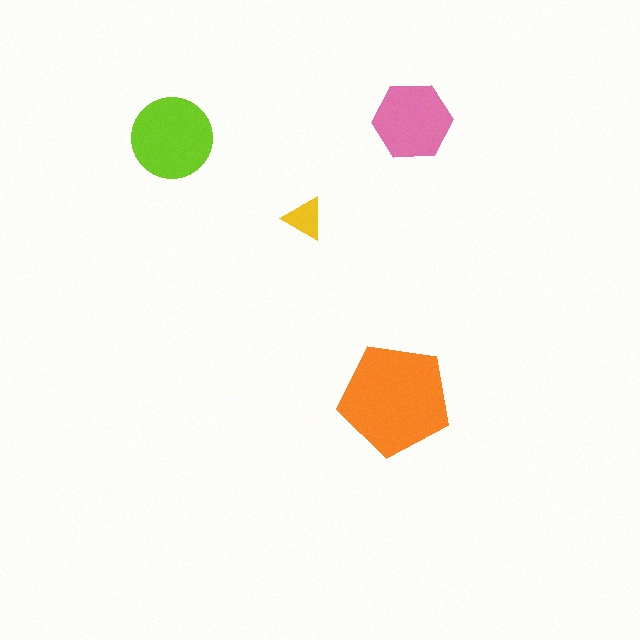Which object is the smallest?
The yellow triangle.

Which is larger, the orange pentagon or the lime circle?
The orange pentagon.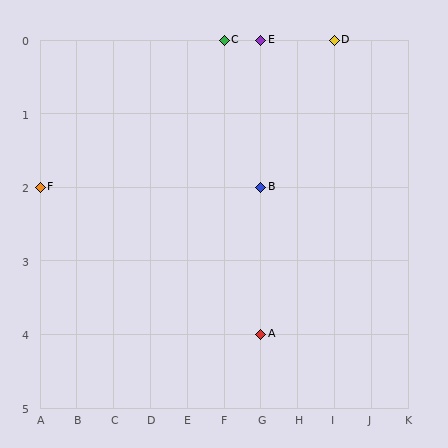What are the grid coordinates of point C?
Point C is at grid coordinates (F, 0).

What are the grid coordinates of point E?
Point E is at grid coordinates (G, 0).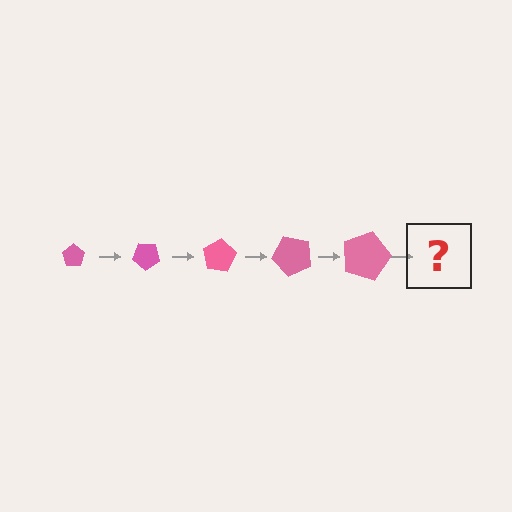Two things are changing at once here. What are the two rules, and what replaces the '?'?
The two rules are that the pentagon grows larger each step and it rotates 40 degrees each step. The '?' should be a pentagon, larger than the previous one and rotated 200 degrees from the start.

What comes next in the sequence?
The next element should be a pentagon, larger than the previous one and rotated 200 degrees from the start.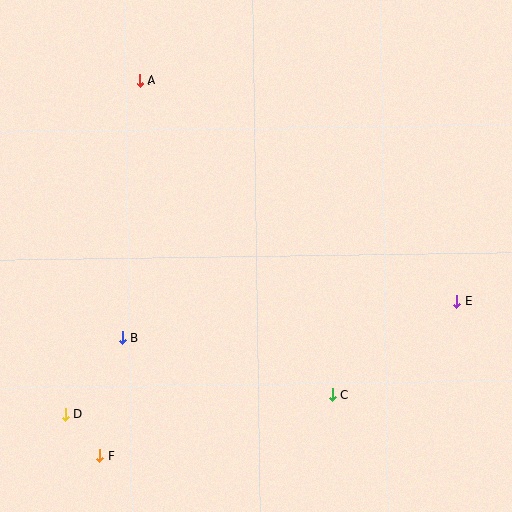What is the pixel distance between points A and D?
The distance between A and D is 342 pixels.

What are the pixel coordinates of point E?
Point E is at (456, 301).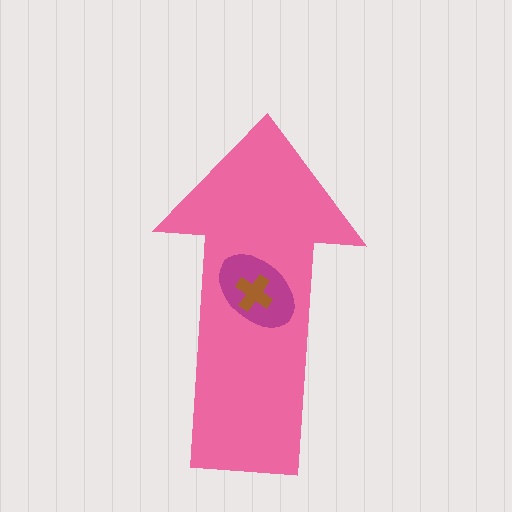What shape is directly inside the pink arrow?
The magenta ellipse.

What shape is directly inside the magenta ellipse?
The brown cross.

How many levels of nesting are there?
3.